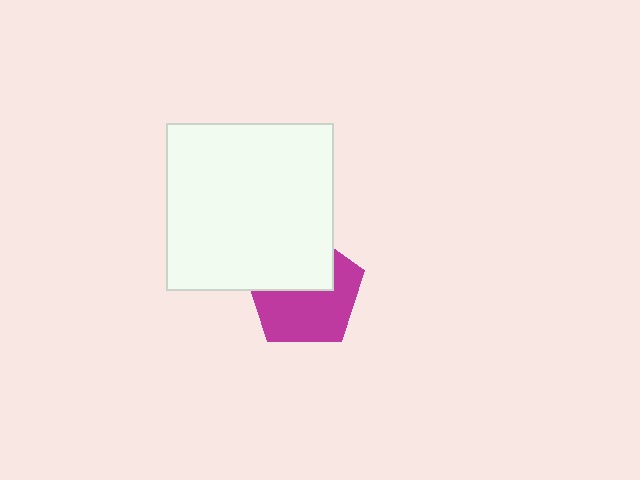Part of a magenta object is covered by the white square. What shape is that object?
It is a pentagon.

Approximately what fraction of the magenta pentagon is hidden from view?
Roughly 43% of the magenta pentagon is hidden behind the white square.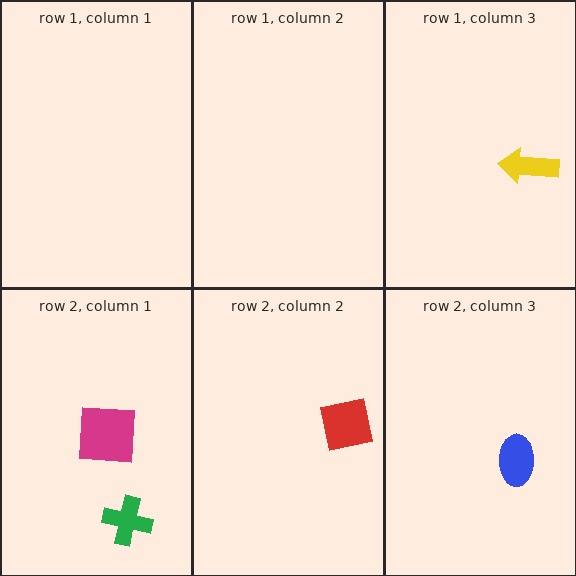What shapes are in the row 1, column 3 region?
The yellow arrow.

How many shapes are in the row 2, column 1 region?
2.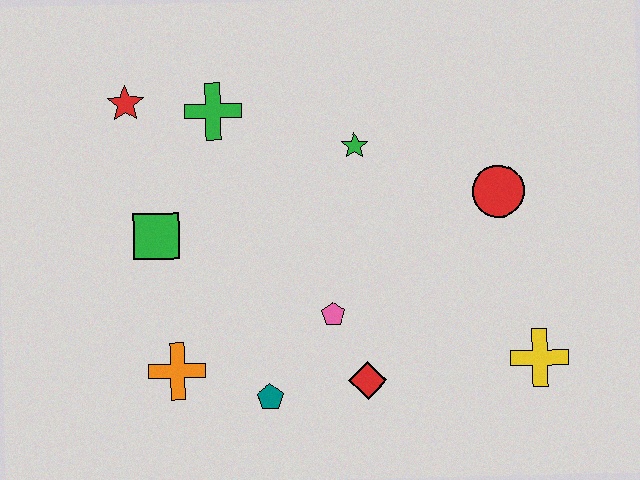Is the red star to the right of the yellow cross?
No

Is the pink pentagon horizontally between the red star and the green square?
No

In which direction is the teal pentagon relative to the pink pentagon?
The teal pentagon is below the pink pentagon.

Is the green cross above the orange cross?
Yes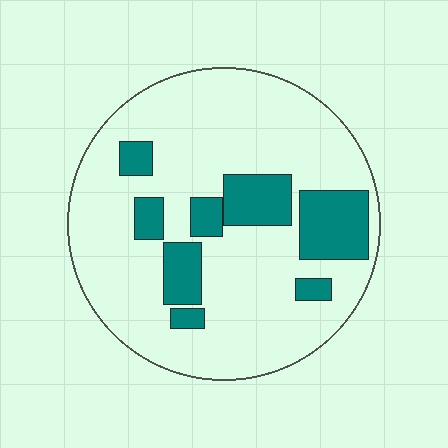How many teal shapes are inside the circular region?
8.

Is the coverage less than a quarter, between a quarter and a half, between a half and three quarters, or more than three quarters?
Less than a quarter.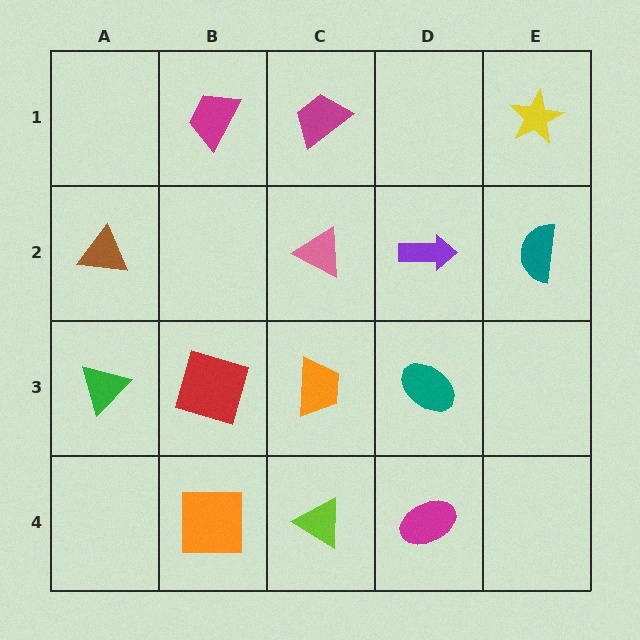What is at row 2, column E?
A teal semicircle.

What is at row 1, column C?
A magenta trapezoid.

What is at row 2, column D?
A purple arrow.